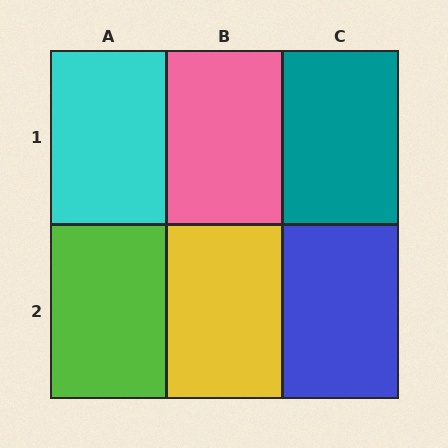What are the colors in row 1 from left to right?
Cyan, pink, teal.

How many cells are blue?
1 cell is blue.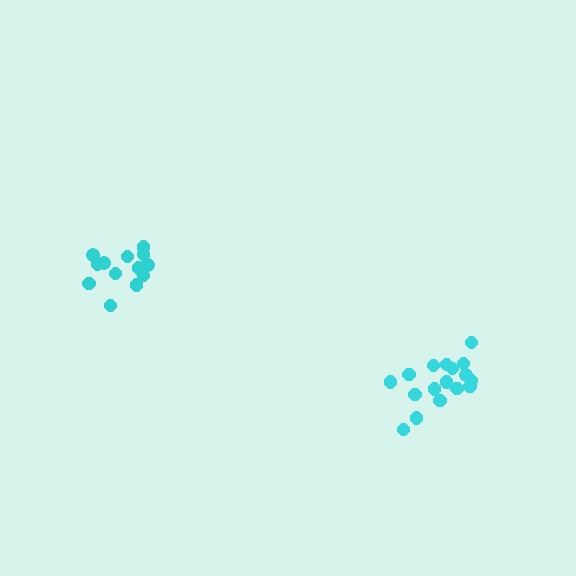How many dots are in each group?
Group 1: 17 dots, Group 2: 14 dots (31 total).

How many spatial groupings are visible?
There are 2 spatial groupings.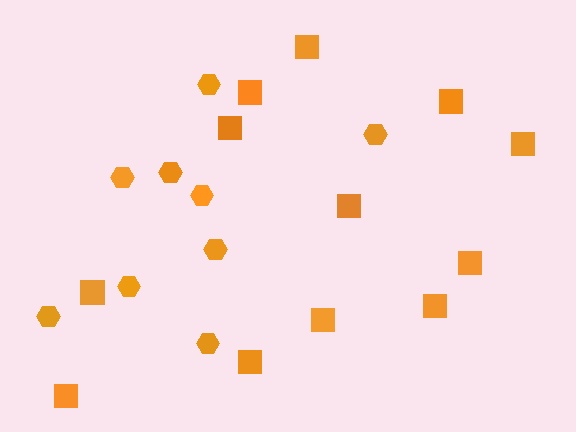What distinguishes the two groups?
There are 2 groups: one group of squares (12) and one group of hexagons (9).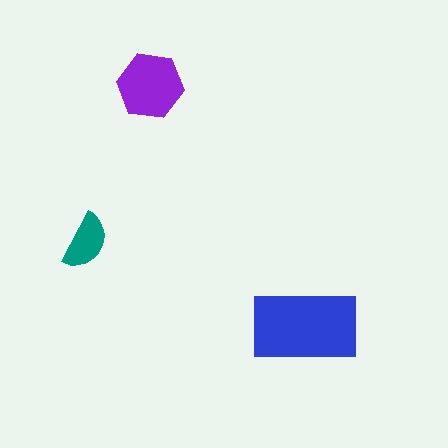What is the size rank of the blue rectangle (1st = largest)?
1st.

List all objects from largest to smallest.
The blue rectangle, the purple hexagon, the teal semicircle.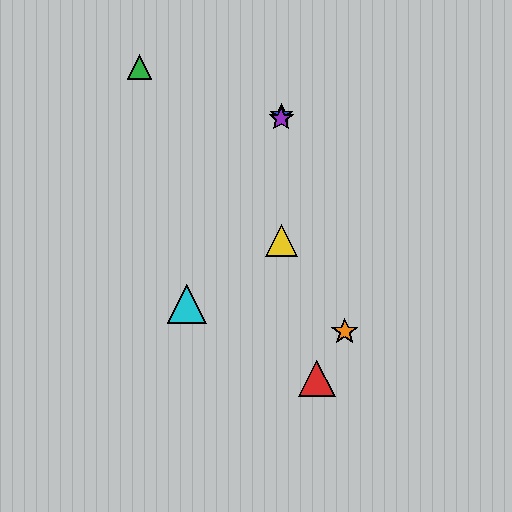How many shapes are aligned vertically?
3 shapes (the blue star, the yellow triangle, the purple star) are aligned vertically.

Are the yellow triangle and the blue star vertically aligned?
Yes, both are at x≈281.